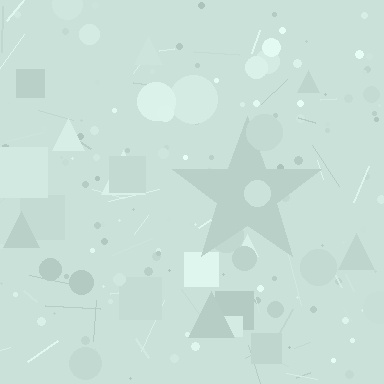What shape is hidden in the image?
A star is hidden in the image.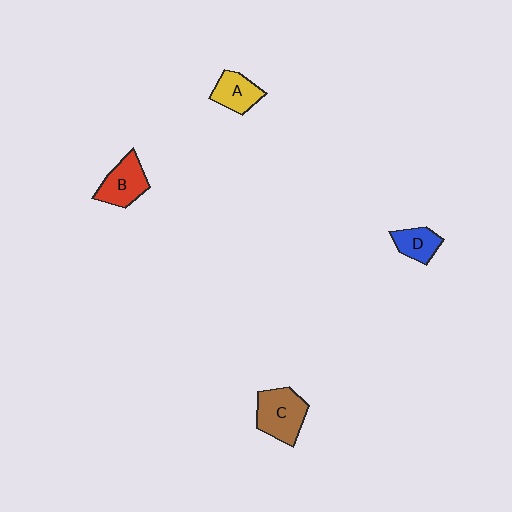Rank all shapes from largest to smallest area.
From largest to smallest: C (brown), B (red), A (yellow), D (blue).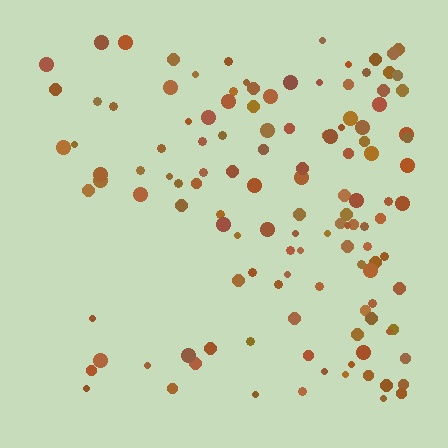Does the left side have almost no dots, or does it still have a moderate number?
Still a moderate number, just noticeably fewer than the right.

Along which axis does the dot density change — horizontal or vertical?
Horizontal.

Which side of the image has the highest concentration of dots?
The right.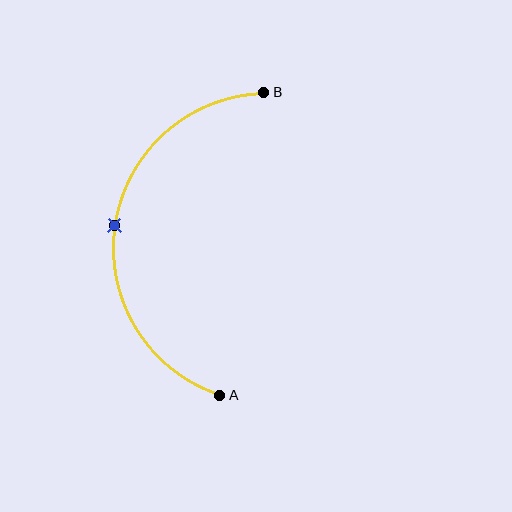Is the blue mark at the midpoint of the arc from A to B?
Yes. The blue mark lies on the arc at equal arc-length from both A and B — it is the arc midpoint.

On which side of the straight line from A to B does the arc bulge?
The arc bulges to the left of the straight line connecting A and B.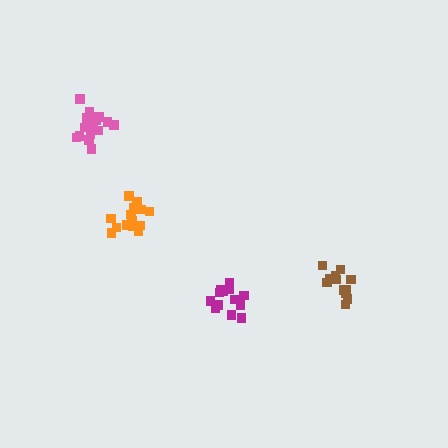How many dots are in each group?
Group 1: 14 dots, Group 2: 17 dots, Group 3: 15 dots, Group 4: 12 dots (58 total).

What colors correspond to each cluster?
The clusters are colored: magenta, pink, orange, brown.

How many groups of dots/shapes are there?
There are 4 groups.